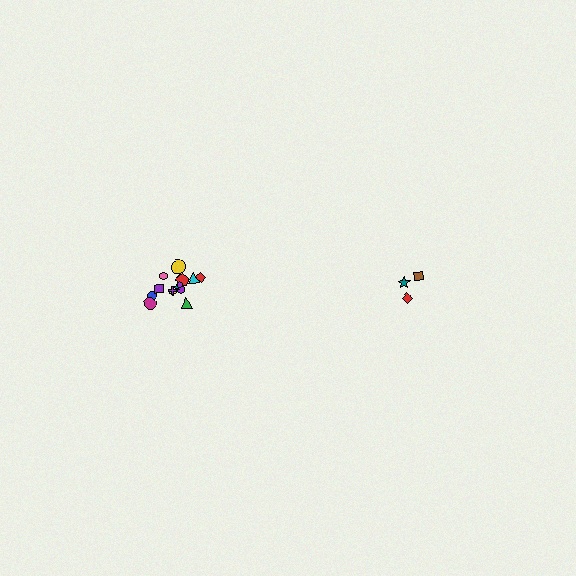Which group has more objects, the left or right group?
The left group.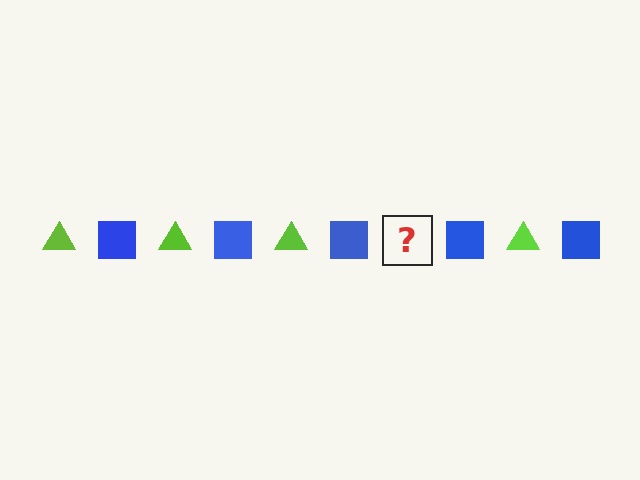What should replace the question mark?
The question mark should be replaced with a lime triangle.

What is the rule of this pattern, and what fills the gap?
The rule is that the pattern alternates between lime triangle and blue square. The gap should be filled with a lime triangle.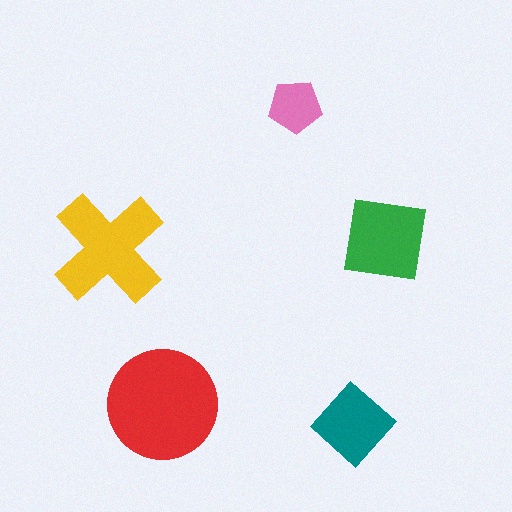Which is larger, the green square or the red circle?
The red circle.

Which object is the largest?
The red circle.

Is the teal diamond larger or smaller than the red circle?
Smaller.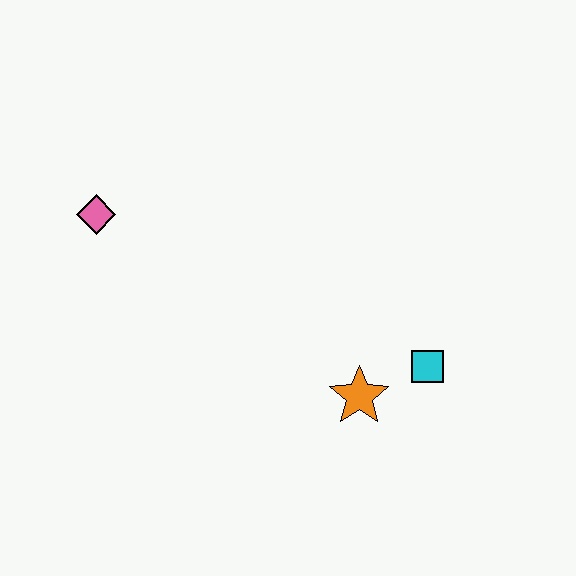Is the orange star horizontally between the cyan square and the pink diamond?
Yes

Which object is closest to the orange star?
The cyan square is closest to the orange star.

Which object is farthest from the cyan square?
The pink diamond is farthest from the cyan square.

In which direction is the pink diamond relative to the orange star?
The pink diamond is to the left of the orange star.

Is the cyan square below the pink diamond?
Yes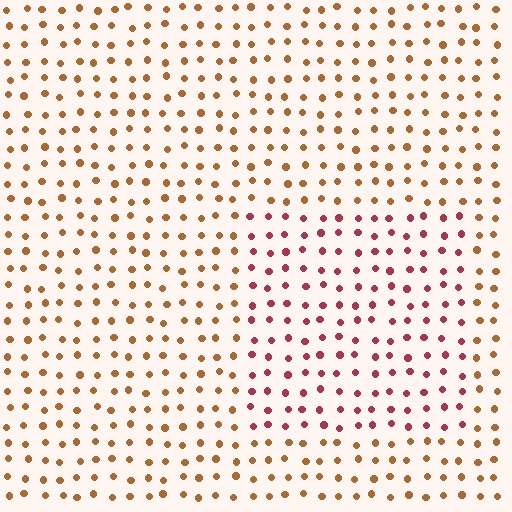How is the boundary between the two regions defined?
The boundary is defined purely by a slight shift in hue (about 42 degrees). Spacing, size, and orientation are identical on both sides.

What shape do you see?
I see a rectangle.